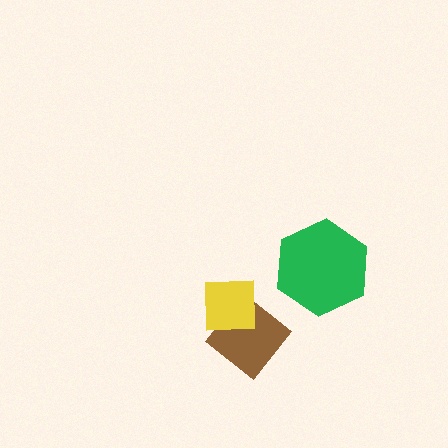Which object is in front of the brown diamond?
The yellow square is in front of the brown diamond.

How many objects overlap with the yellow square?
1 object overlaps with the yellow square.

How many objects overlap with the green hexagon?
0 objects overlap with the green hexagon.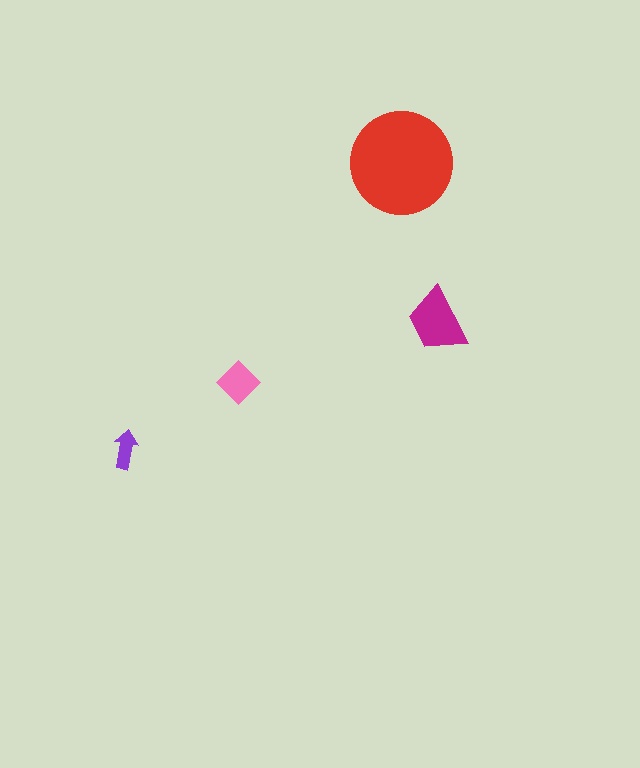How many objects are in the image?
There are 4 objects in the image.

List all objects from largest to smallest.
The red circle, the magenta trapezoid, the pink diamond, the purple arrow.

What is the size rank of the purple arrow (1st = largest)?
4th.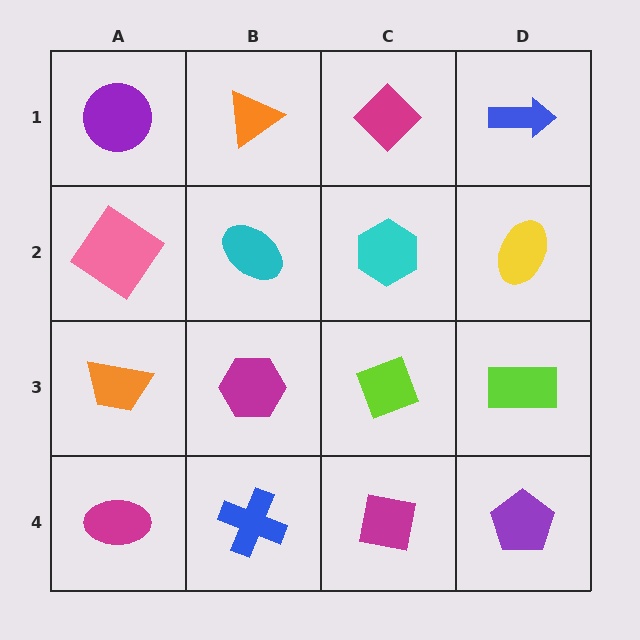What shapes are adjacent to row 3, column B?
A cyan ellipse (row 2, column B), a blue cross (row 4, column B), an orange trapezoid (row 3, column A), a lime diamond (row 3, column C).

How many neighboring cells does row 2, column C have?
4.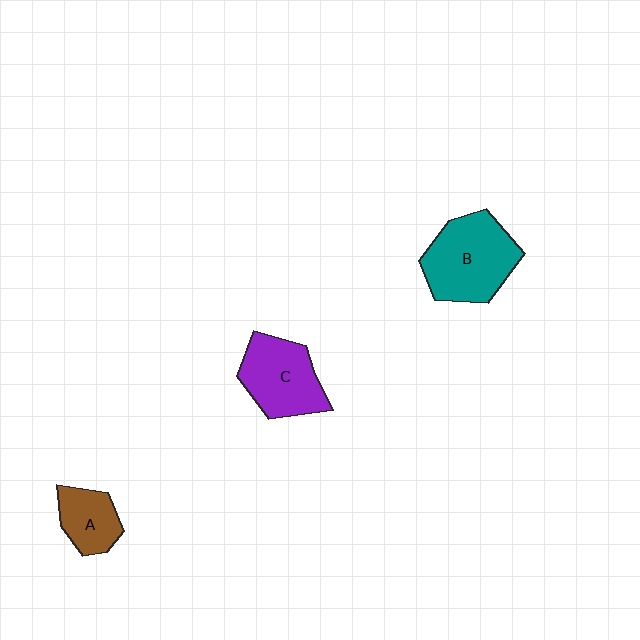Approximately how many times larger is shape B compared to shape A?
Approximately 2.0 times.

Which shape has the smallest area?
Shape A (brown).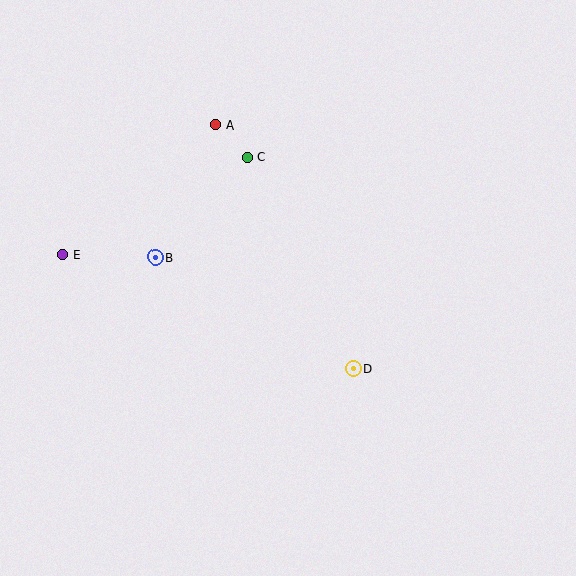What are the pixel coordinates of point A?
Point A is at (216, 125).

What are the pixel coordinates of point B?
Point B is at (155, 257).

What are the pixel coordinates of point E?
Point E is at (63, 254).